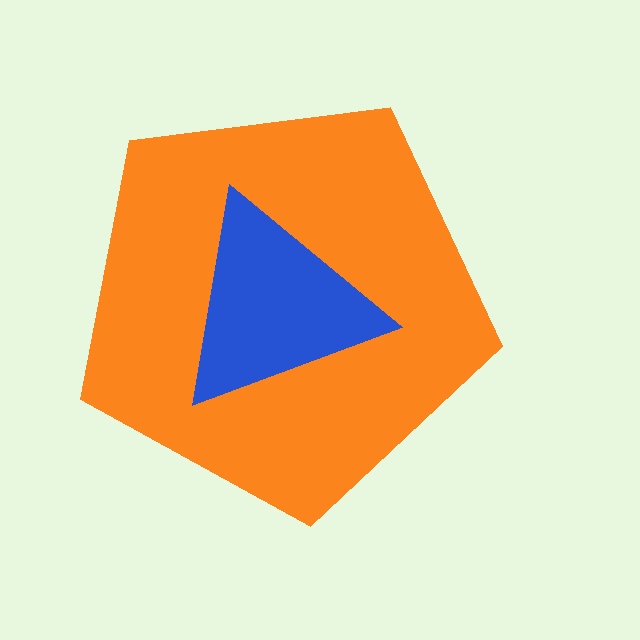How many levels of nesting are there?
2.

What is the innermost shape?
The blue triangle.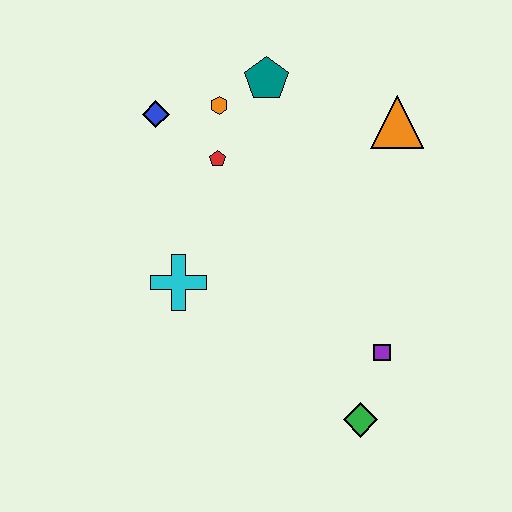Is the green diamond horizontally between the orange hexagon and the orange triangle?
Yes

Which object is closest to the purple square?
The green diamond is closest to the purple square.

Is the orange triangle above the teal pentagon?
No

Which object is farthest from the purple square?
The blue diamond is farthest from the purple square.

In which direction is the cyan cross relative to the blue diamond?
The cyan cross is below the blue diamond.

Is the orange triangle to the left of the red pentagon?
No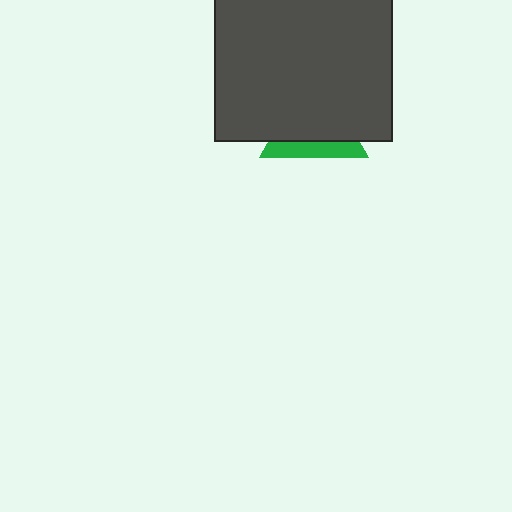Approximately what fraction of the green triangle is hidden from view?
Roughly 69% of the green triangle is hidden behind the dark gray square.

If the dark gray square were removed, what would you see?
You would see the complete green triangle.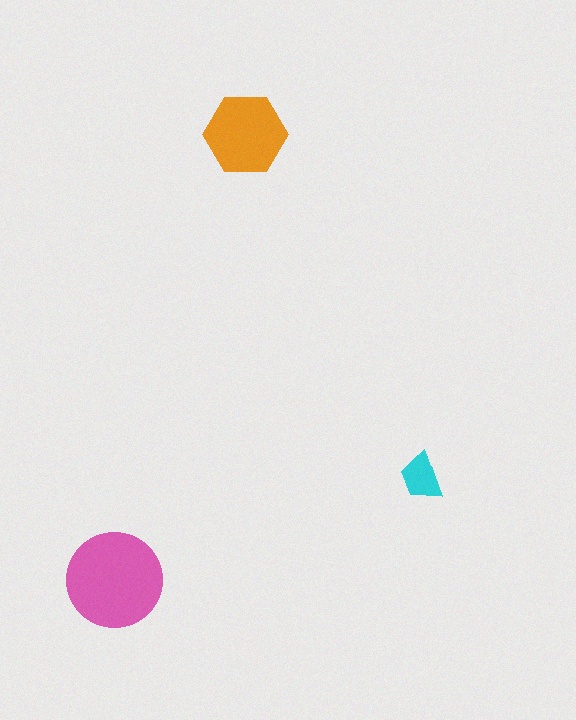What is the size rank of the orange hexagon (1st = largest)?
2nd.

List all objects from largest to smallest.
The pink circle, the orange hexagon, the cyan trapezoid.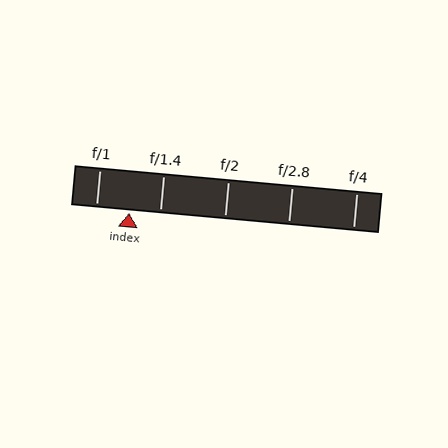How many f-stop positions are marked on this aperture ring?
There are 5 f-stop positions marked.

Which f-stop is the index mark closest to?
The index mark is closest to f/1.4.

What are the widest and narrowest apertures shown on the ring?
The widest aperture shown is f/1 and the narrowest is f/4.